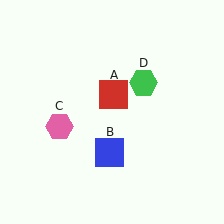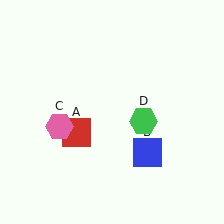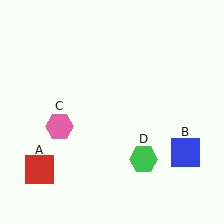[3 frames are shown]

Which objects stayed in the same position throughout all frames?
Pink hexagon (object C) remained stationary.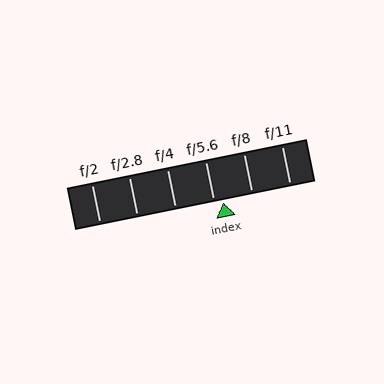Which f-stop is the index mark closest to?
The index mark is closest to f/5.6.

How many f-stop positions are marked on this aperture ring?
There are 6 f-stop positions marked.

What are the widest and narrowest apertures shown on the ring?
The widest aperture shown is f/2 and the narrowest is f/11.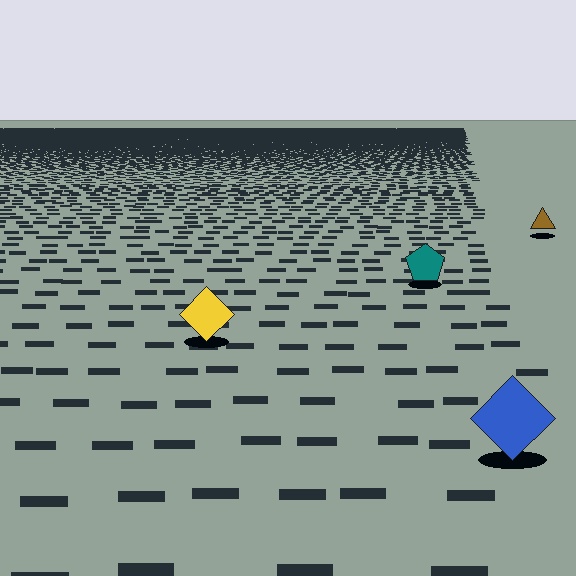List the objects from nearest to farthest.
From nearest to farthest: the blue diamond, the yellow diamond, the teal pentagon, the brown triangle.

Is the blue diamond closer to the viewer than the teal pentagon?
Yes. The blue diamond is closer — you can tell from the texture gradient: the ground texture is coarser near it.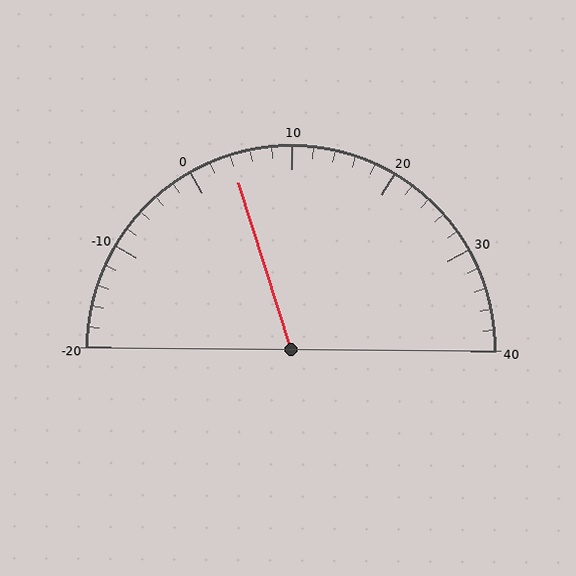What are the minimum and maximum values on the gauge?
The gauge ranges from -20 to 40.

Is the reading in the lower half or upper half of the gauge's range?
The reading is in the lower half of the range (-20 to 40).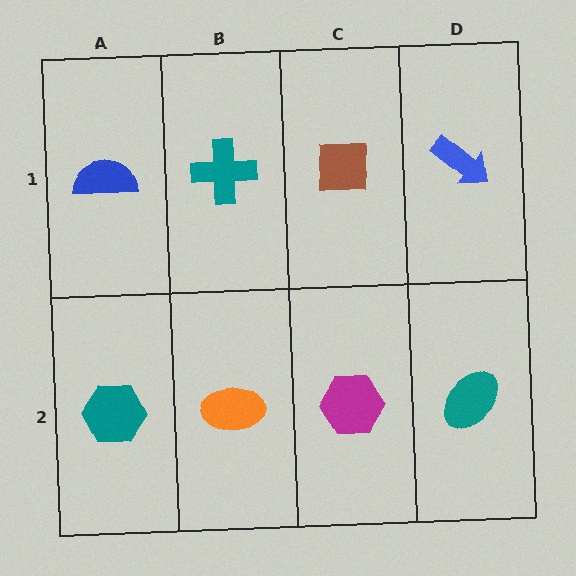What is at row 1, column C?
A brown square.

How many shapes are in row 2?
4 shapes.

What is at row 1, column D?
A blue arrow.